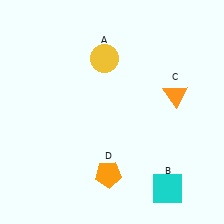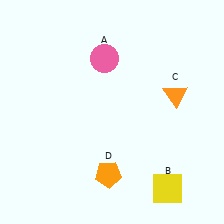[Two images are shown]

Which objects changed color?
A changed from yellow to pink. B changed from cyan to yellow.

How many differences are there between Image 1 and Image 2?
There are 2 differences between the two images.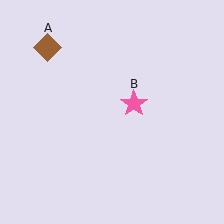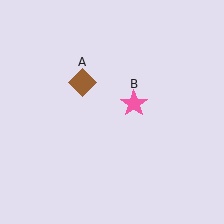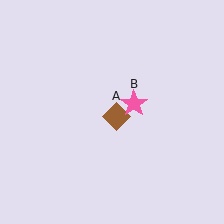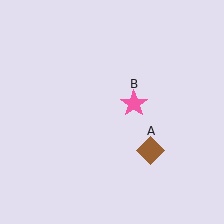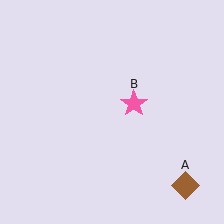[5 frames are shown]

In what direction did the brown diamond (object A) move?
The brown diamond (object A) moved down and to the right.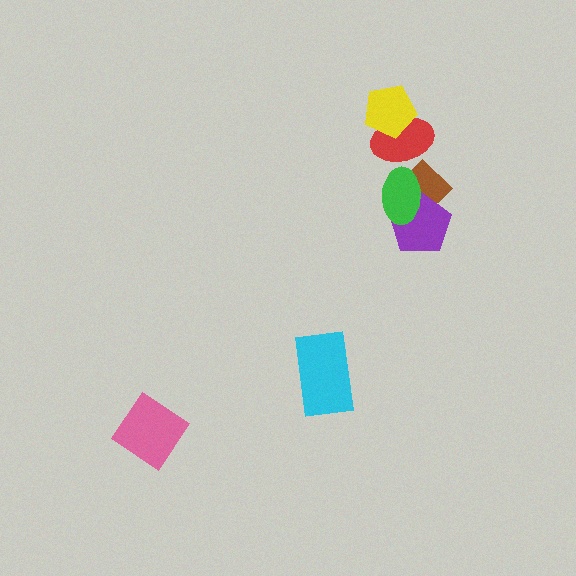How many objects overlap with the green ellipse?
2 objects overlap with the green ellipse.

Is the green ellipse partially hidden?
No, no other shape covers it.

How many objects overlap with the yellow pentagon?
1 object overlaps with the yellow pentagon.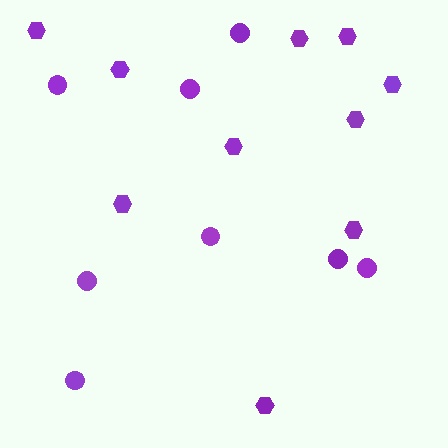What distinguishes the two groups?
There are 2 groups: one group of circles (8) and one group of hexagons (10).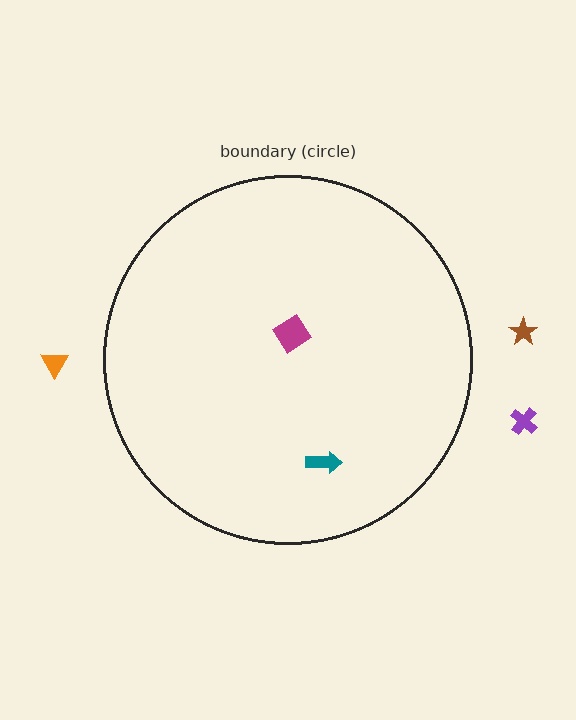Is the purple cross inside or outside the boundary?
Outside.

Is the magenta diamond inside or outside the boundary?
Inside.